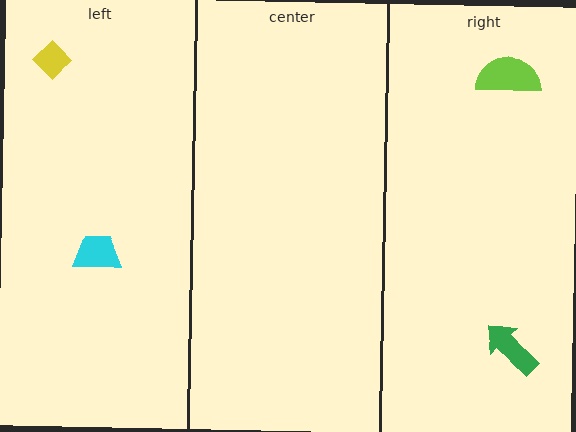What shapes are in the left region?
The cyan trapezoid, the yellow diamond.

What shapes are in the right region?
The lime semicircle, the green arrow.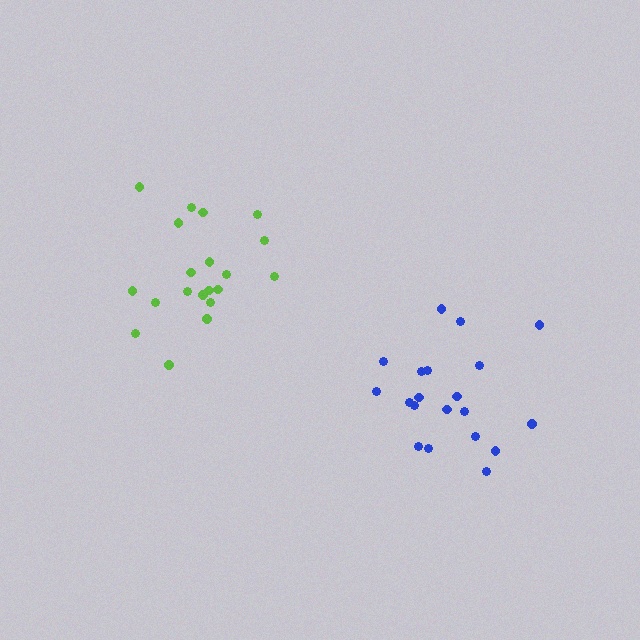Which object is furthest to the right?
The blue cluster is rightmost.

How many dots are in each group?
Group 1: 20 dots, Group 2: 20 dots (40 total).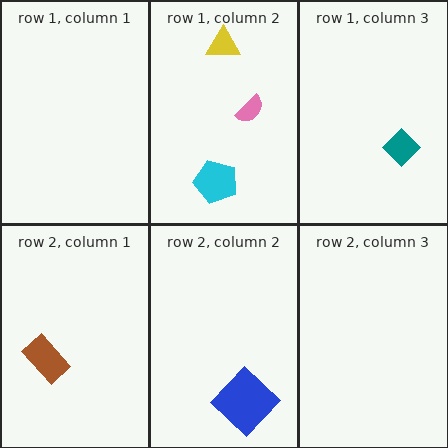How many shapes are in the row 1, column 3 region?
1.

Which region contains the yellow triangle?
The row 1, column 2 region.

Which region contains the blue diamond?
The row 2, column 2 region.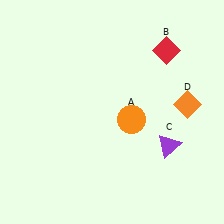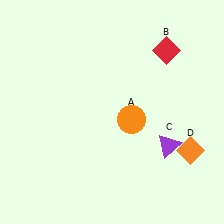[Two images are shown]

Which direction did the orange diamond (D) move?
The orange diamond (D) moved down.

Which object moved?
The orange diamond (D) moved down.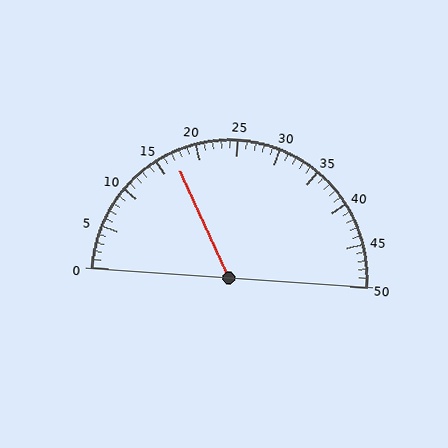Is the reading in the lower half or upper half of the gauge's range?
The reading is in the lower half of the range (0 to 50).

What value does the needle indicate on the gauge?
The needle indicates approximately 17.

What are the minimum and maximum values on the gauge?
The gauge ranges from 0 to 50.